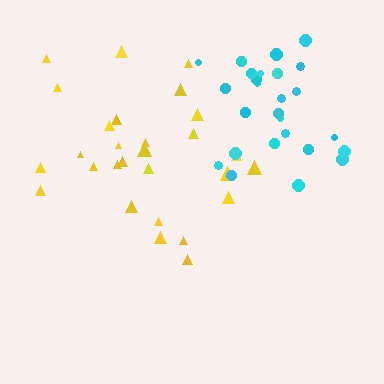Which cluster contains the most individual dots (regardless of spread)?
Yellow (28).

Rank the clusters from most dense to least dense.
cyan, yellow.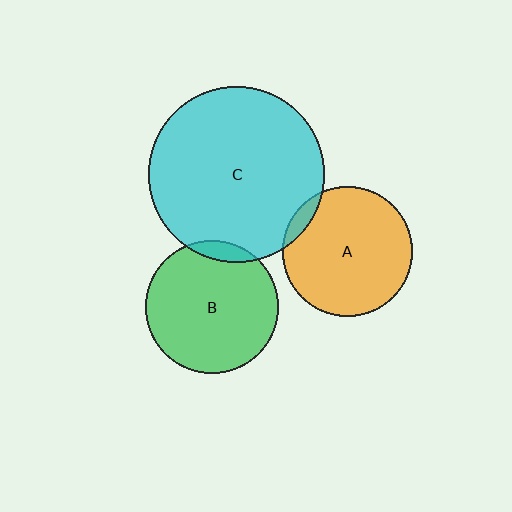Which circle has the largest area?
Circle C (cyan).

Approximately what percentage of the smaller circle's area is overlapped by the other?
Approximately 5%.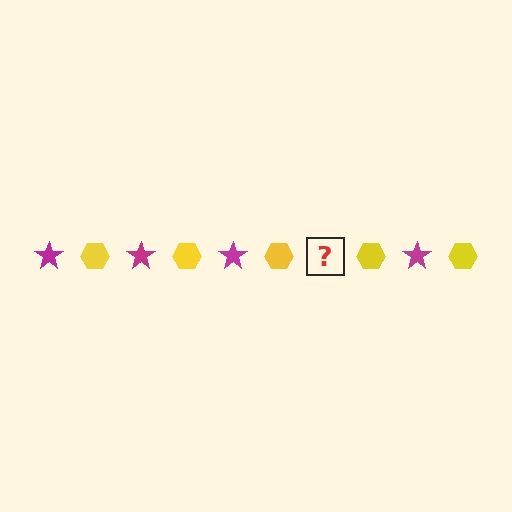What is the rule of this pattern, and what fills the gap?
The rule is that the pattern alternates between magenta star and yellow hexagon. The gap should be filled with a magenta star.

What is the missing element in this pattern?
The missing element is a magenta star.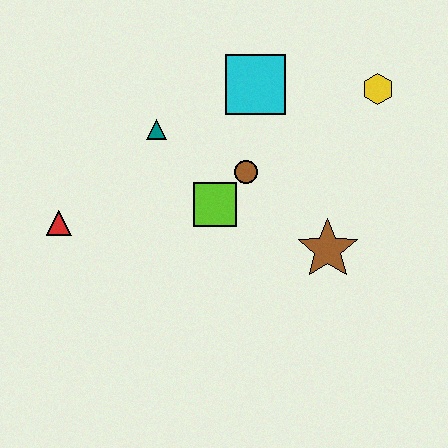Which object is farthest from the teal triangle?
The yellow hexagon is farthest from the teal triangle.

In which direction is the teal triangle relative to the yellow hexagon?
The teal triangle is to the left of the yellow hexagon.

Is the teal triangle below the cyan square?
Yes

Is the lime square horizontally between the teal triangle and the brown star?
Yes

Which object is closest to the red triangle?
The teal triangle is closest to the red triangle.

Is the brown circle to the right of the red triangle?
Yes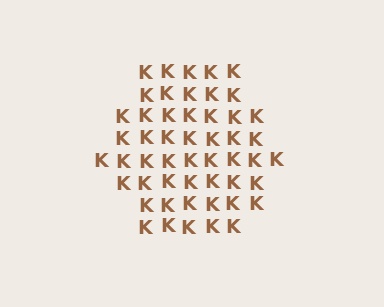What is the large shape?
The large shape is a hexagon.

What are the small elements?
The small elements are letter K's.